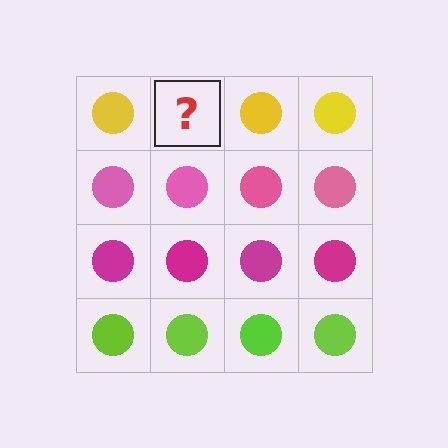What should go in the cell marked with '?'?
The missing cell should contain a yellow circle.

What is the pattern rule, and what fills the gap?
The rule is that each row has a consistent color. The gap should be filled with a yellow circle.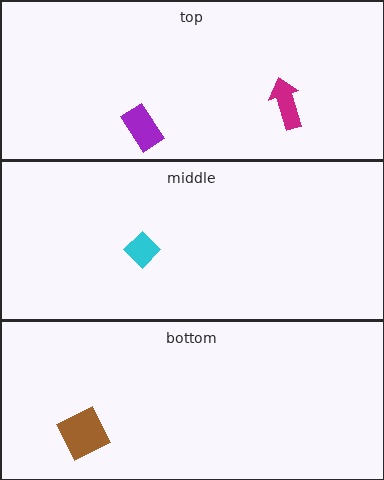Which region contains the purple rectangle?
The top region.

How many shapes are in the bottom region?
1.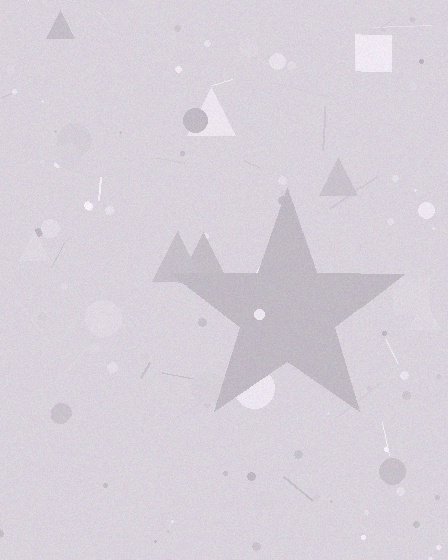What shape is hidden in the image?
A star is hidden in the image.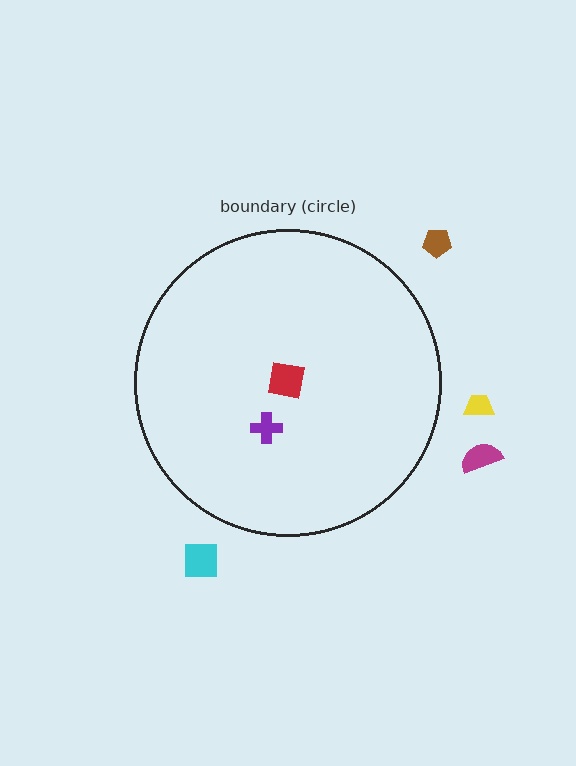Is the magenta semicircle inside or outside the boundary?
Outside.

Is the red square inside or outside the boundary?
Inside.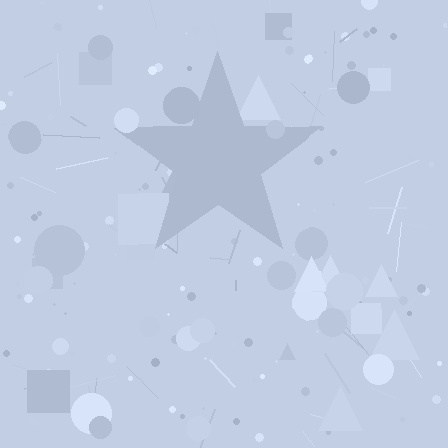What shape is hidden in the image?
A star is hidden in the image.